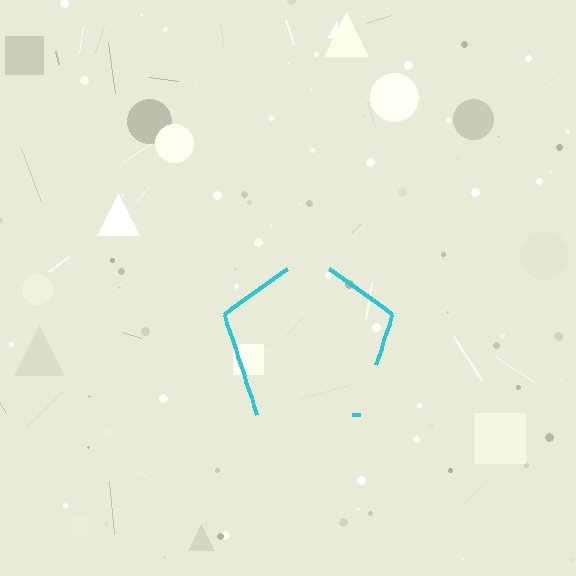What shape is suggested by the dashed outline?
The dashed outline suggests a pentagon.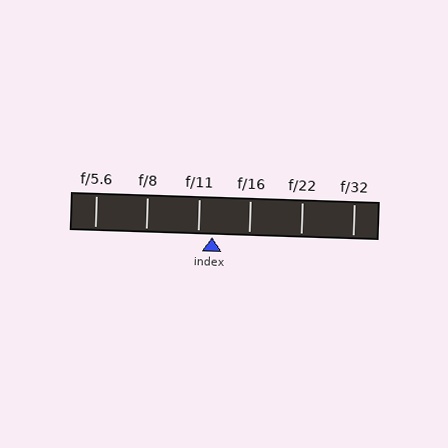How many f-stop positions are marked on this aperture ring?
There are 6 f-stop positions marked.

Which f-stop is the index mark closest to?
The index mark is closest to f/11.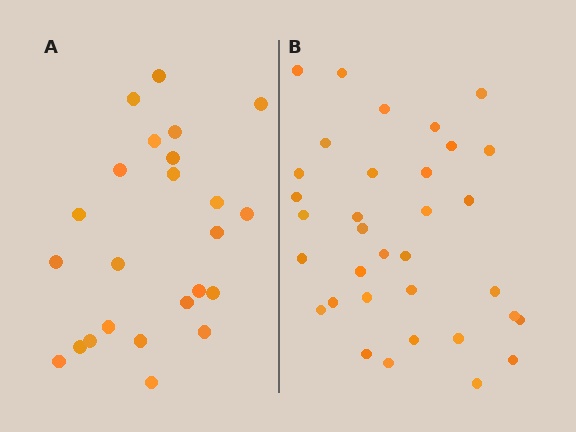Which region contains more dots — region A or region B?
Region B (the right region) has more dots.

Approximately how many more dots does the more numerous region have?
Region B has roughly 10 or so more dots than region A.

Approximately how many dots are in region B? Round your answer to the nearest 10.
About 30 dots. (The exact count is 34, which rounds to 30.)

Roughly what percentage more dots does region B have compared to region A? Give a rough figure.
About 40% more.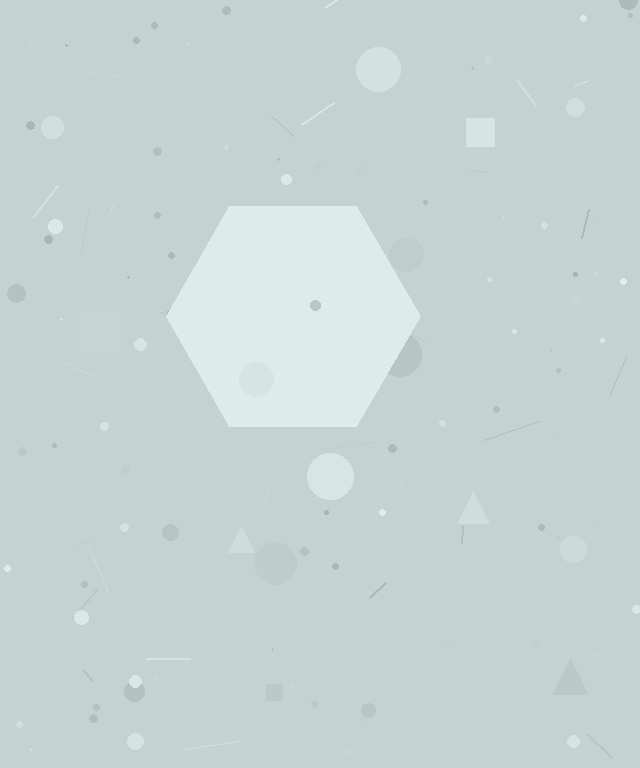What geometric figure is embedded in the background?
A hexagon is embedded in the background.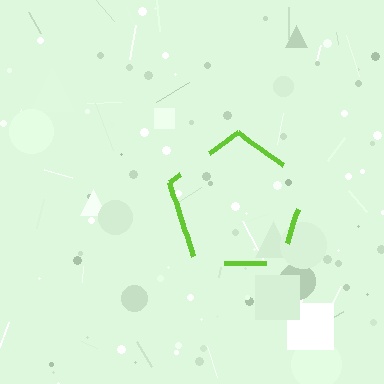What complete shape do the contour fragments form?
The contour fragments form a pentagon.